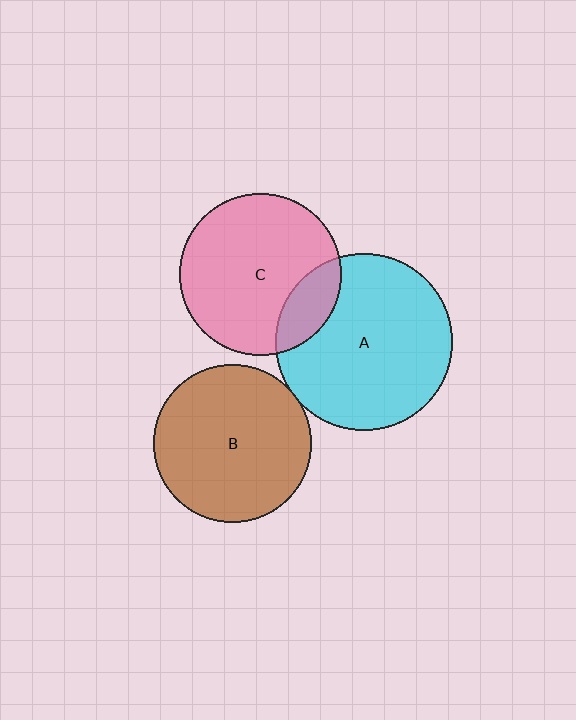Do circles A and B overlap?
Yes.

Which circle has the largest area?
Circle A (cyan).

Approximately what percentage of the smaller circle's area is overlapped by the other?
Approximately 5%.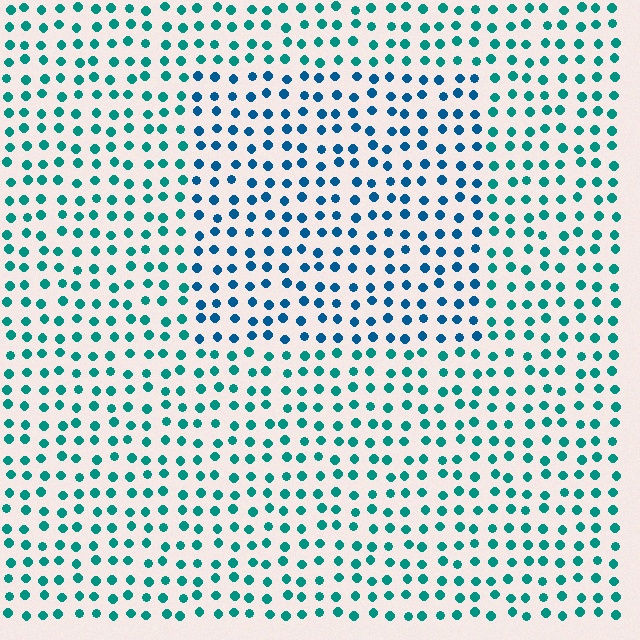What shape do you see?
I see a rectangle.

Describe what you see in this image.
The image is filled with small teal elements in a uniform arrangement. A rectangle-shaped region is visible where the elements are tinted to a slightly different hue, forming a subtle color boundary.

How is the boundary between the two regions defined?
The boundary is defined purely by a slight shift in hue (about 30 degrees). Spacing, size, and orientation are identical on both sides.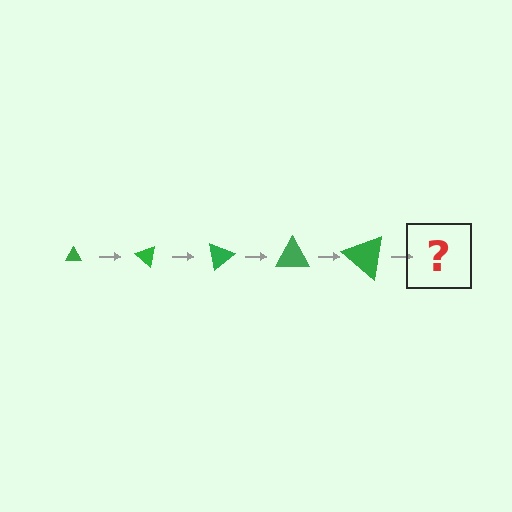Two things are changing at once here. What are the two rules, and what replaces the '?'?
The two rules are that the triangle grows larger each step and it rotates 40 degrees each step. The '?' should be a triangle, larger than the previous one and rotated 200 degrees from the start.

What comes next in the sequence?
The next element should be a triangle, larger than the previous one and rotated 200 degrees from the start.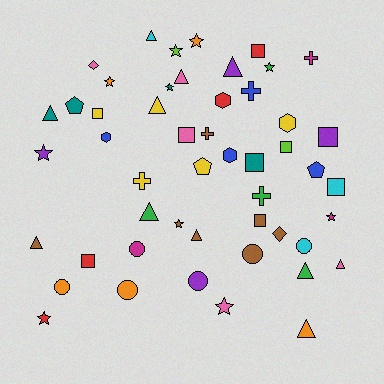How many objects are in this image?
There are 50 objects.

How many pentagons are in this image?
There are 3 pentagons.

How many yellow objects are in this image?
There are 5 yellow objects.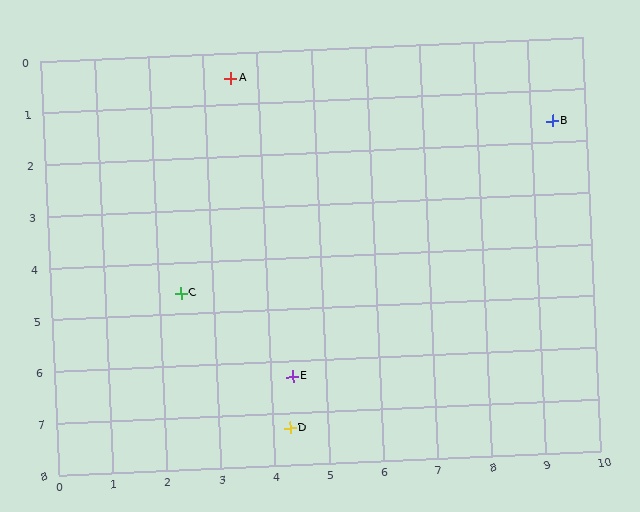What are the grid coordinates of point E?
Point E is at approximately (4.4, 6.3).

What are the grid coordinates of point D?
Point D is at approximately (4.3, 7.3).